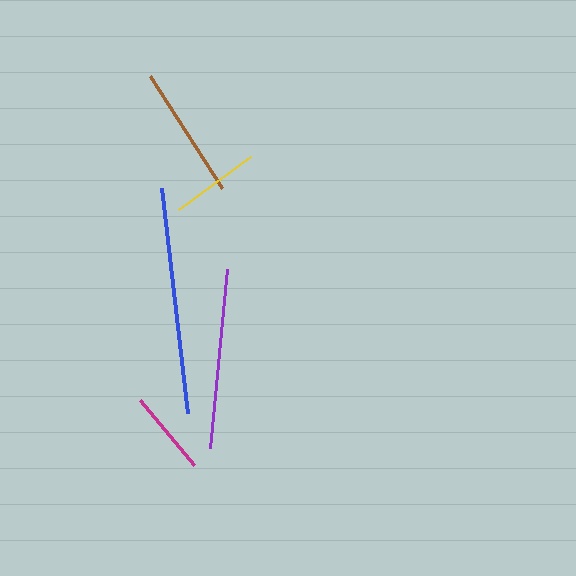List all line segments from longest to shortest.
From longest to shortest: blue, purple, brown, yellow, magenta.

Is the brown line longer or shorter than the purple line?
The purple line is longer than the brown line.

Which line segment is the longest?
The blue line is the longest at approximately 226 pixels.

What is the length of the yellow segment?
The yellow segment is approximately 89 pixels long.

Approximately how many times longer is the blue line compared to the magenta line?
The blue line is approximately 2.7 times the length of the magenta line.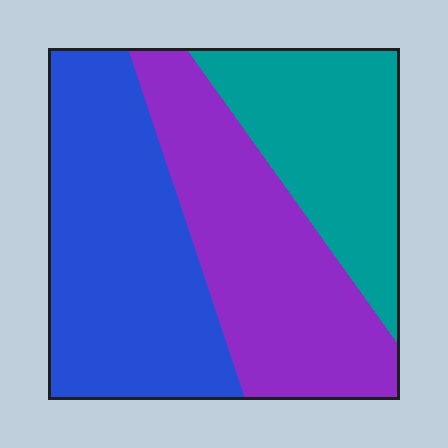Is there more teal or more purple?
Purple.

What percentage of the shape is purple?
Purple takes up about one third (1/3) of the shape.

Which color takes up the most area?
Blue, at roughly 40%.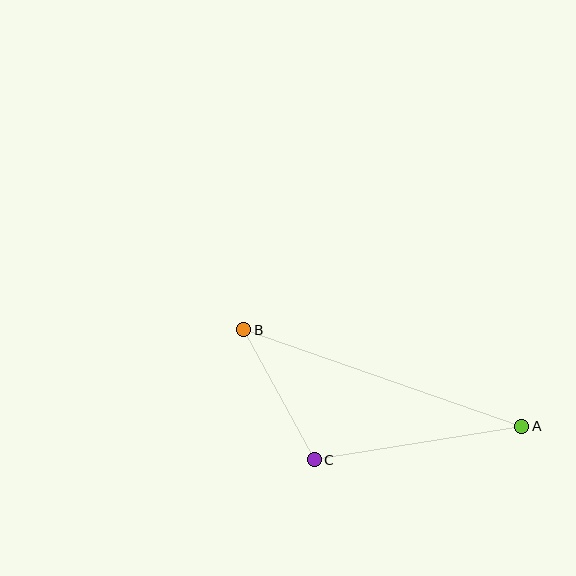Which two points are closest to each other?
Points B and C are closest to each other.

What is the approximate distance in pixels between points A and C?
The distance between A and C is approximately 210 pixels.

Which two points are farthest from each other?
Points A and B are farthest from each other.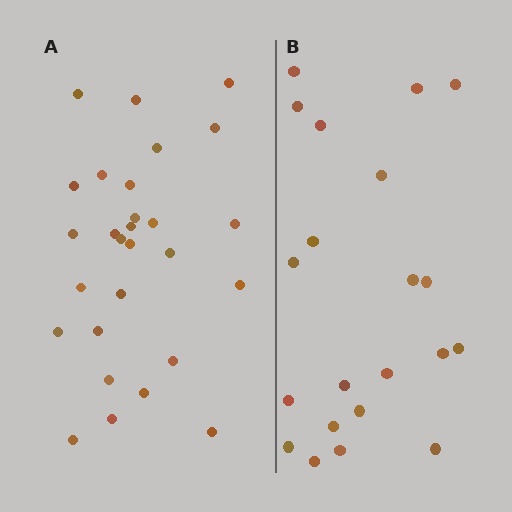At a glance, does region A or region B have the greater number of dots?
Region A (the left region) has more dots.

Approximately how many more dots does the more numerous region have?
Region A has roughly 8 or so more dots than region B.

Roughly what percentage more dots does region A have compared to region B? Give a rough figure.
About 35% more.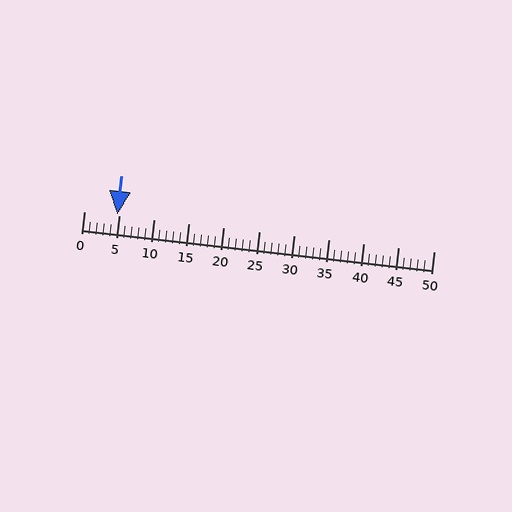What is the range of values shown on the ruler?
The ruler shows values from 0 to 50.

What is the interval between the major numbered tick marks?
The major tick marks are spaced 5 units apart.